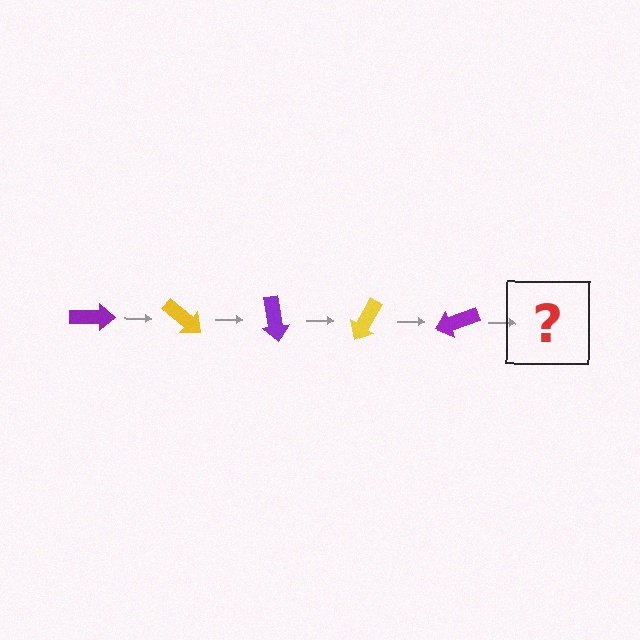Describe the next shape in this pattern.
It should be a yellow arrow, rotated 200 degrees from the start.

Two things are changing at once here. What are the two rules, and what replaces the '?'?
The two rules are that it rotates 40 degrees each step and the color cycles through purple and yellow. The '?' should be a yellow arrow, rotated 200 degrees from the start.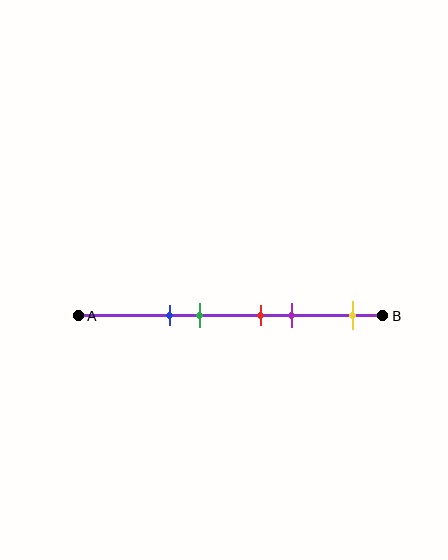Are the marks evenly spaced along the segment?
No, the marks are not evenly spaced.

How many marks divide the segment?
There are 5 marks dividing the segment.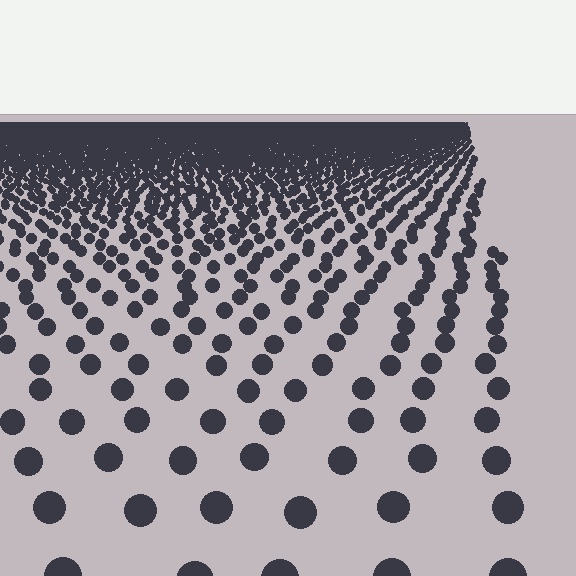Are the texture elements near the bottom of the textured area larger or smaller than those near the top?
Larger. Near the bottom, elements are closer to the viewer and appear at a bigger on-screen size.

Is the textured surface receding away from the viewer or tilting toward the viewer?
The surface is receding away from the viewer. Texture elements get smaller and denser toward the top.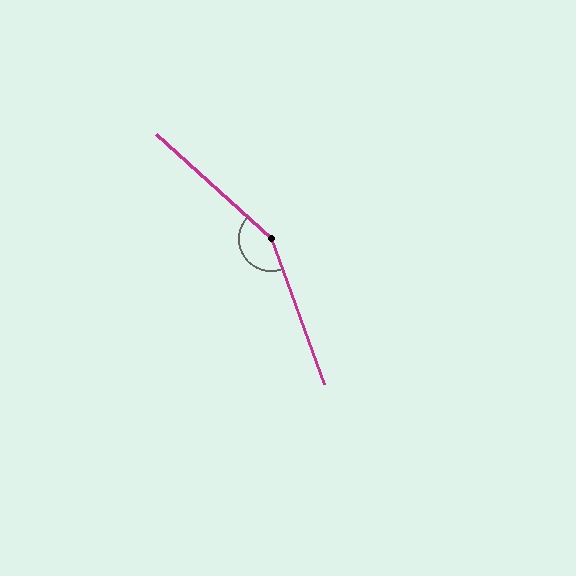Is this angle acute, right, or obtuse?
It is obtuse.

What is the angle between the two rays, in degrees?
Approximately 152 degrees.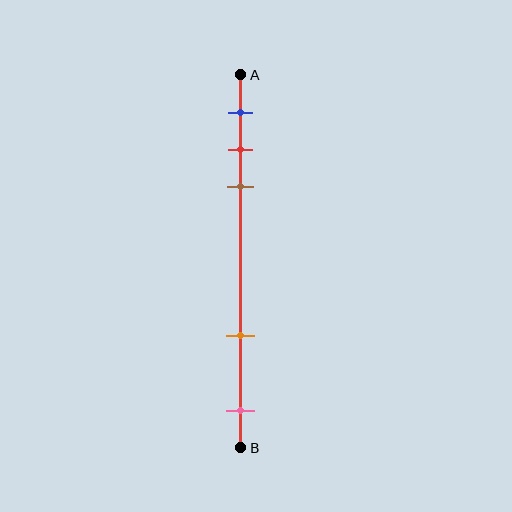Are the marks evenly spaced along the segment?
No, the marks are not evenly spaced.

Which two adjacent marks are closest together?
The red and brown marks are the closest adjacent pair.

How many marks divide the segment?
There are 5 marks dividing the segment.